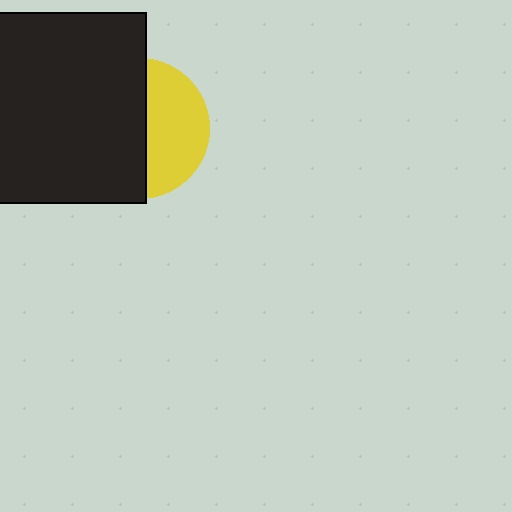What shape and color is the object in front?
The object in front is a black square.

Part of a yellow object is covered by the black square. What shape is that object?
It is a circle.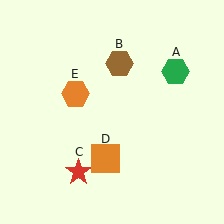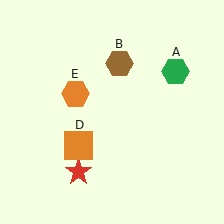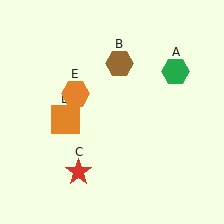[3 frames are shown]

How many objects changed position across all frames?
1 object changed position: orange square (object D).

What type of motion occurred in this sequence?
The orange square (object D) rotated clockwise around the center of the scene.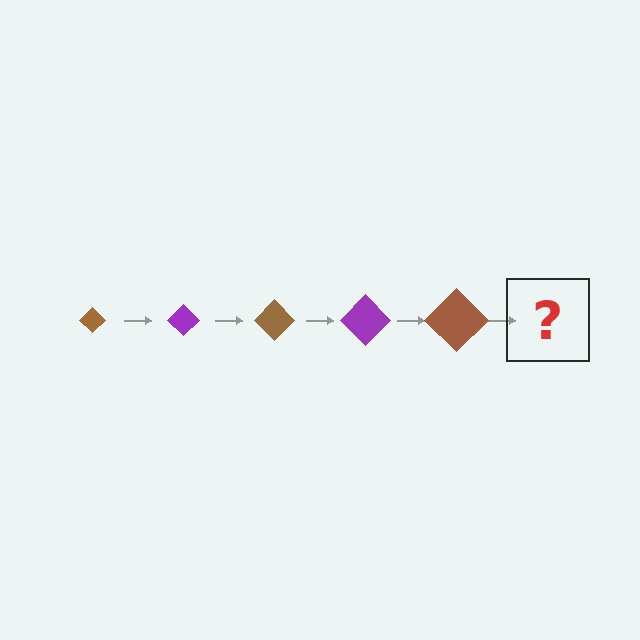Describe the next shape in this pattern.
It should be a purple diamond, larger than the previous one.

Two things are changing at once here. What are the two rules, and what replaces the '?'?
The two rules are that the diamond grows larger each step and the color cycles through brown and purple. The '?' should be a purple diamond, larger than the previous one.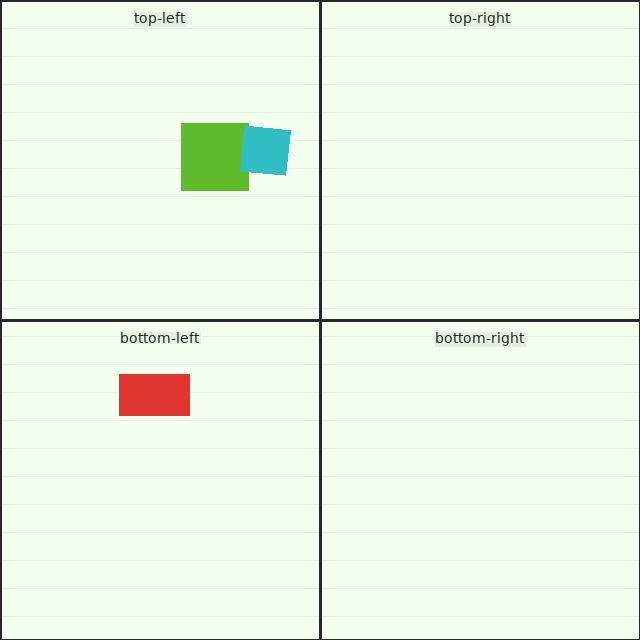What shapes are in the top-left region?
The lime square, the cyan square.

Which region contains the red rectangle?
The bottom-left region.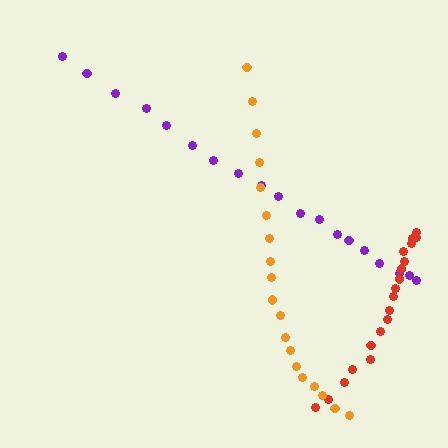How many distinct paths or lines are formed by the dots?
There are 3 distinct paths.